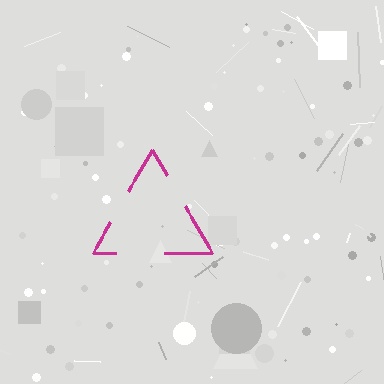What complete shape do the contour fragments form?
The contour fragments form a triangle.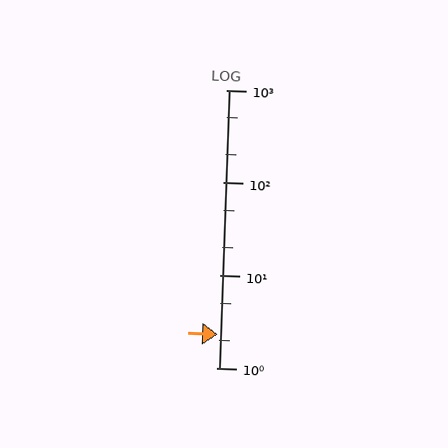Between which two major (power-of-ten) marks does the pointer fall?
The pointer is between 1 and 10.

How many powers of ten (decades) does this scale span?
The scale spans 3 decades, from 1 to 1000.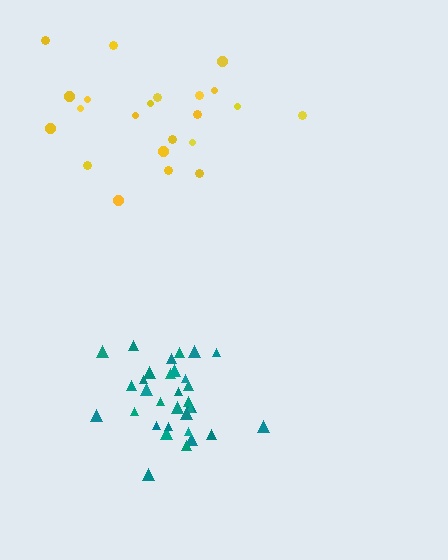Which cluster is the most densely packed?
Teal.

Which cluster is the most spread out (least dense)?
Yellow.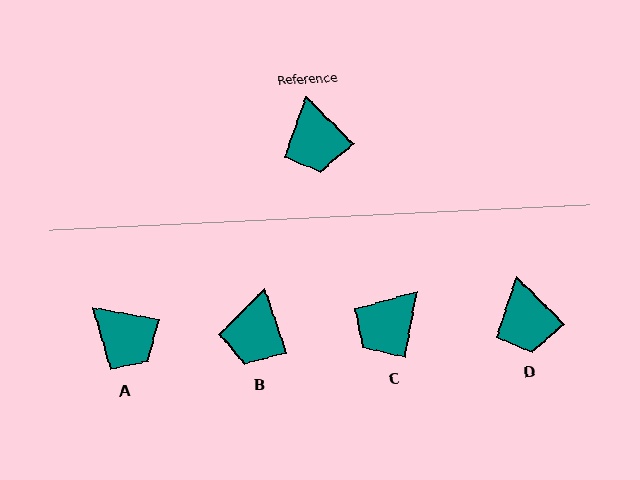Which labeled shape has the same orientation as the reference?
D.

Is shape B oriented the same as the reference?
No, it is off by about 27 degrees.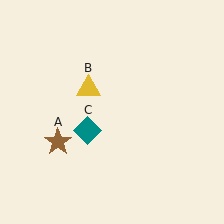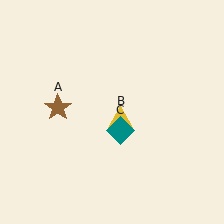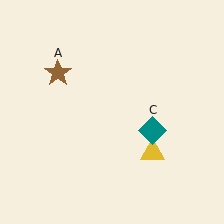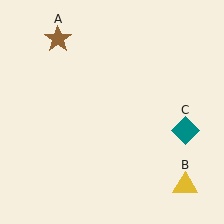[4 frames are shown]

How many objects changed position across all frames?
3 objects changed position: brown star (object A), yellow triangle (object B), teal diamond (object C).